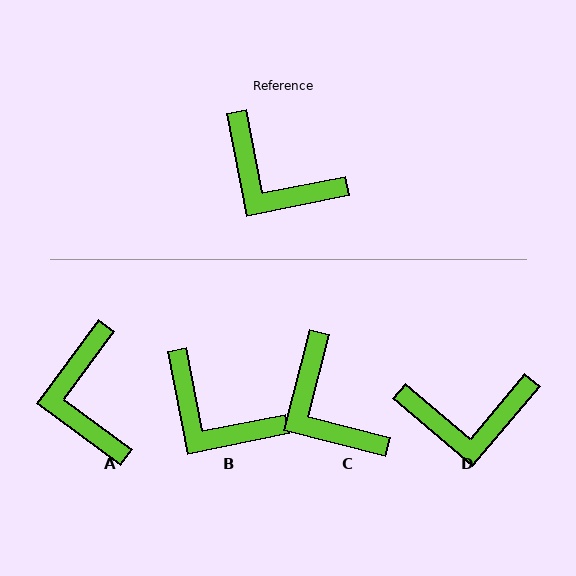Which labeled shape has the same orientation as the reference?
B.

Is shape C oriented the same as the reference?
No, it is off by about 25 degrees.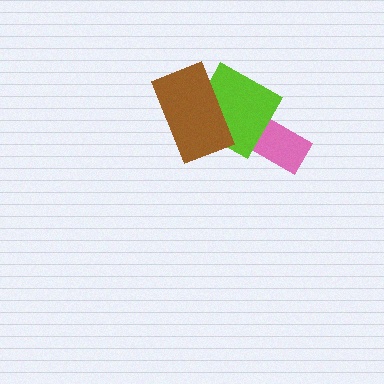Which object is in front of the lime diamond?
The brown rectangle is in front of the lime diamond.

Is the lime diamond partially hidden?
Yes, it is partially covered by another shape.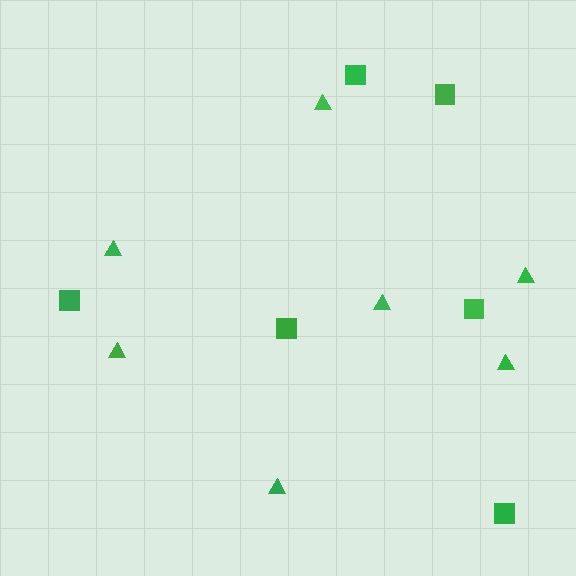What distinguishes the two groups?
There are 2 groups: one group of squares (6) and one group of triangles (7).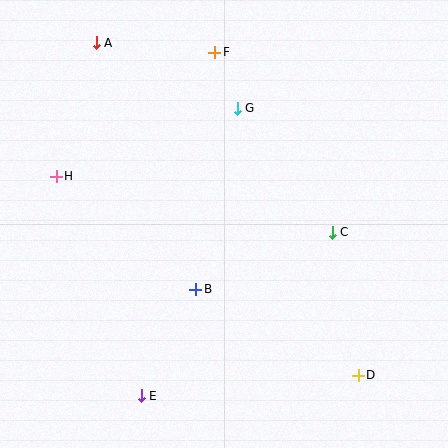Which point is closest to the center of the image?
Point B at (196, 289) is closest to the center.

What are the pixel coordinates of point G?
Point G is at (237, 108).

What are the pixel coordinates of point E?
Point E is at (141, 396).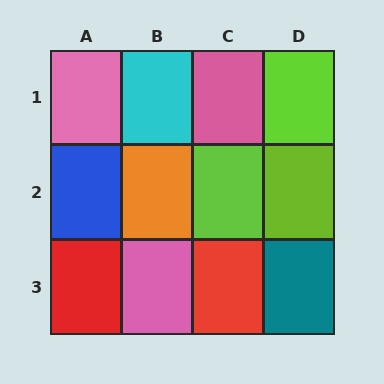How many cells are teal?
1 cell is teal.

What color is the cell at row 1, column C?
Pink.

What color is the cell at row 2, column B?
Orange.